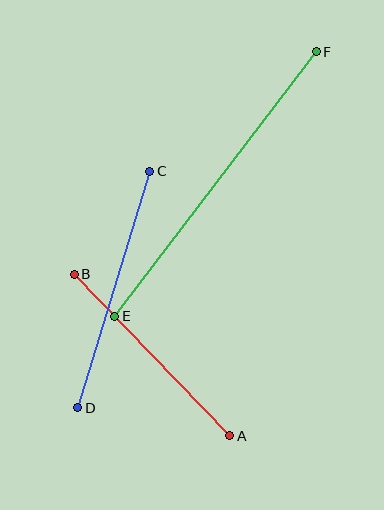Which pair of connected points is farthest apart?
Points E and F are farthest apart.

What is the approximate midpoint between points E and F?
The midpoint is at approximately (215, 184) pixels.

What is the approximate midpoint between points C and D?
The midpoint is at approximately (114, 290) pixels.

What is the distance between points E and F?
The distance is approximately 333 pixels.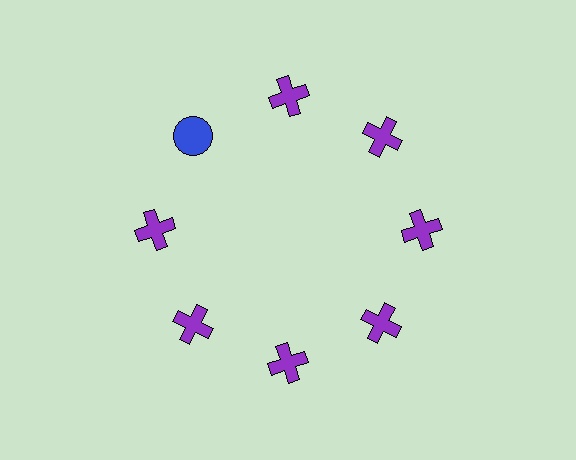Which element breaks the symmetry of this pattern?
The blue circle at roughly the 10 o'clock position breaks the symmetry. All other shapes are purple crosses.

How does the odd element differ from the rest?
It differs in both color (blue instead of purple) and shape (circle instead of cross).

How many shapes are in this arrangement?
There are 8 shapes arranged in a ring pattern.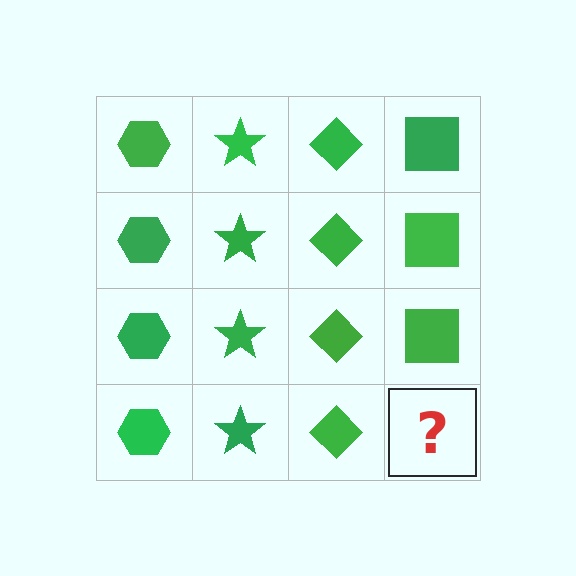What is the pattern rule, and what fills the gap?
The rule is that each column has a consistent shape. The gap should be filled with a green square.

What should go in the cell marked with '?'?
The missing cell should contain a green square.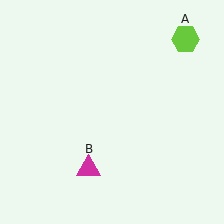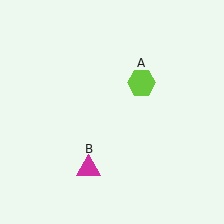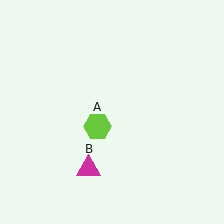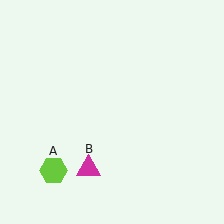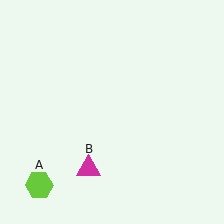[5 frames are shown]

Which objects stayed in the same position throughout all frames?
Magenta triangle (object B) remained stationary.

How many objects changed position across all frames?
1 object changed position: lime hexagon (object A).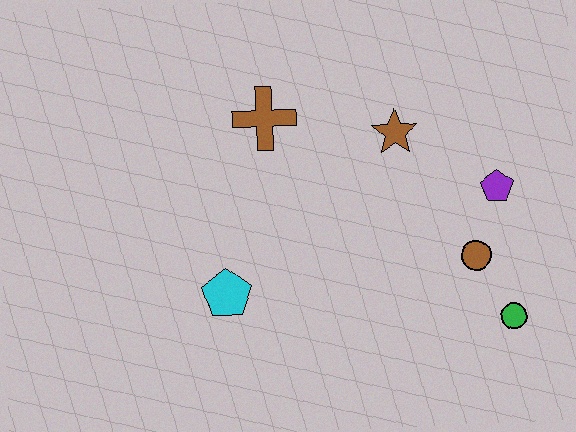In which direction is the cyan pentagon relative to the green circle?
The cyan pentagon is to the left of the green circle.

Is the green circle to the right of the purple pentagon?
Yes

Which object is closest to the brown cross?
The brown star is closest to the brown cross.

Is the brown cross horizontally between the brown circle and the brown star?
No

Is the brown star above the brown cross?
No